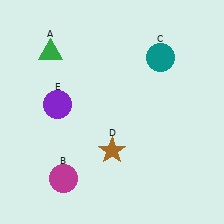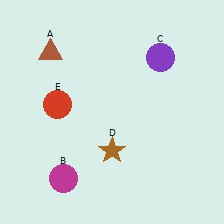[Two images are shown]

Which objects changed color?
A changed from green to brown. C changed from teal to purple. E changed from purple to red.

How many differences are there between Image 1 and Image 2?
There are 3 differences between the two images.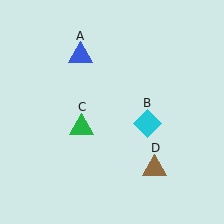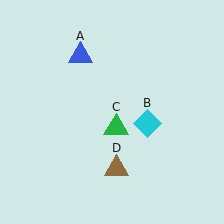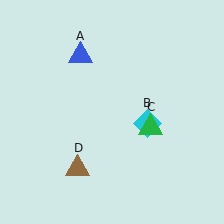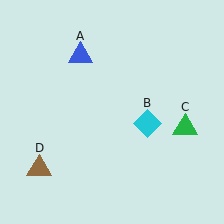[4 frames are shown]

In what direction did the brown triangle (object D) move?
The brown triangle (object D) moved left.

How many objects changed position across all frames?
2 objects changed position: green triangle (object C), brown triangle (object D).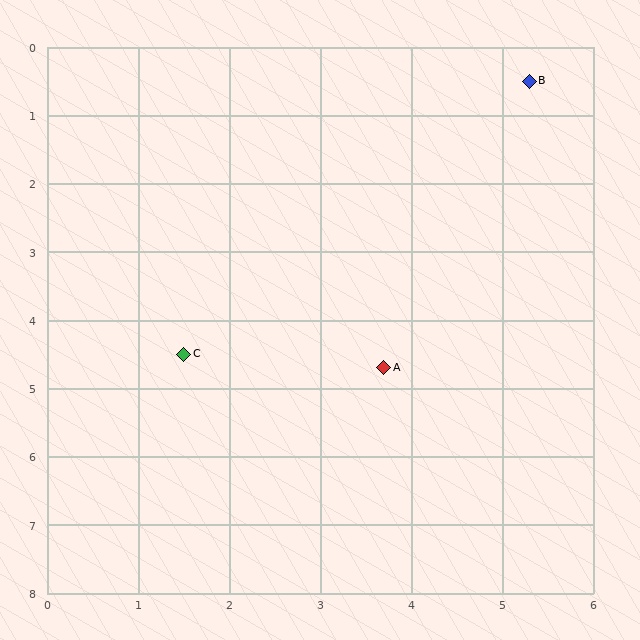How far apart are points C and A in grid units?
Points C and A are about 2.2 grid units apart.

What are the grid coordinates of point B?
Point B is at approximately (5.3, 0.5).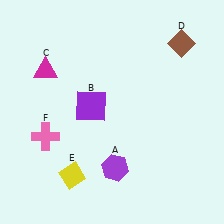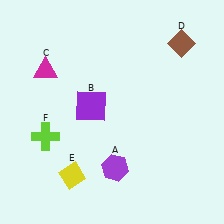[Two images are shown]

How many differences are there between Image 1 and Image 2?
There is 1 difference between the two images.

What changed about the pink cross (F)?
In Image 1, F is pink. In Image 2, it changed to lime.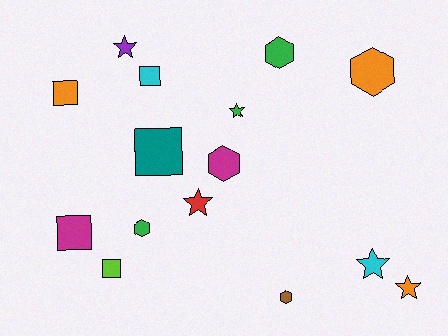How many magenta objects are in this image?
There are 2 magenta objects.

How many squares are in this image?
There are 5 squares.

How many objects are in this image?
There are 15 objects.